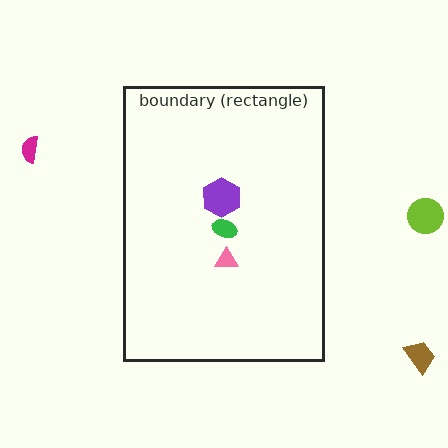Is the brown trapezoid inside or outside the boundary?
Outside.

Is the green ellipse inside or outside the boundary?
Inside.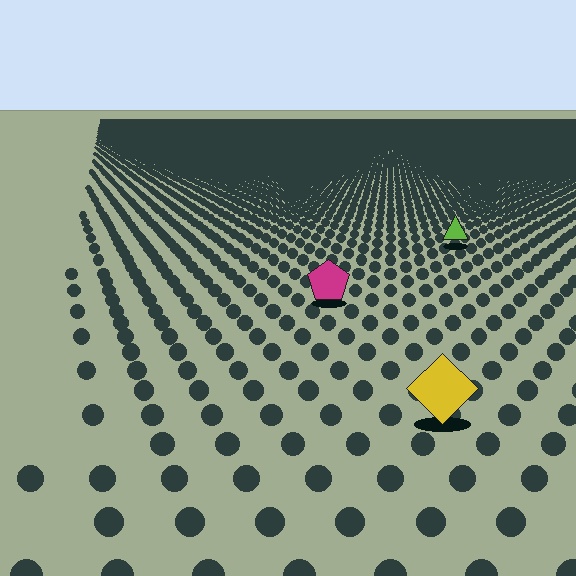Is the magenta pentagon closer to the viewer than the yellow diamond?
No. The yellow diamond is closer — you can tell from the texture gradient: the ground texture is coarser near it.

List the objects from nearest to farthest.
From nearest to farthest: the yellow diamond, the magenta pentagon, the lime triangle.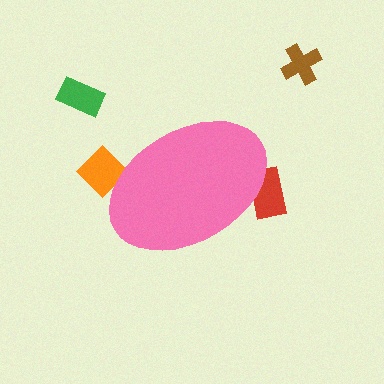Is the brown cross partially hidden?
No, the brown cross is fully visible.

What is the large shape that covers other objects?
A pink ellipse.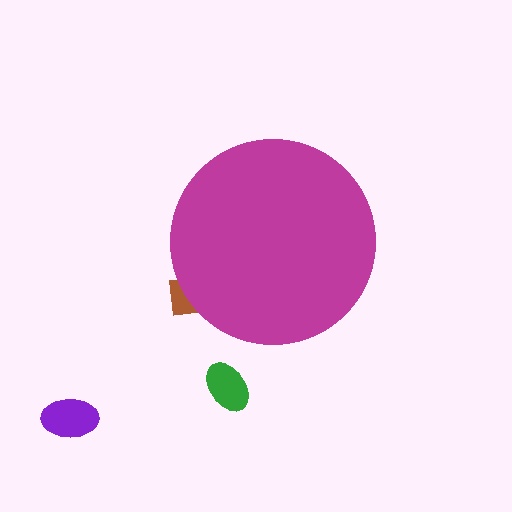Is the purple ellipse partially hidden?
No, the purple ellipse is fully visible.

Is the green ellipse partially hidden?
No, the green ellipse is fully visible.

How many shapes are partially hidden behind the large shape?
1 shape is partially hidden.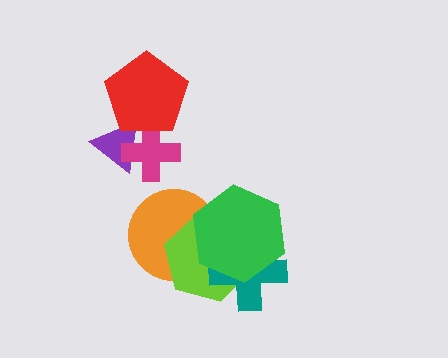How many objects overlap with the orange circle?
2 objects overlap with the orange circle.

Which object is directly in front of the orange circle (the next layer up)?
The lime hexagon is directly in front of the orange circle.